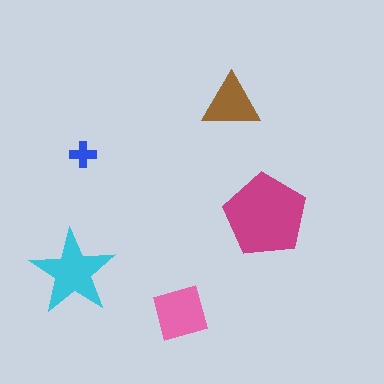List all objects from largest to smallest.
The magenta pentagon, the cyan star, the pink diamond, the brown triangle, the blue cross.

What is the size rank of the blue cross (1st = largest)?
5th.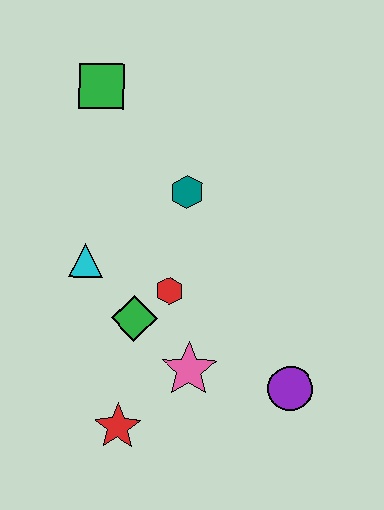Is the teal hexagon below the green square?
Yes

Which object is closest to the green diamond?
The red hexagon is closest to the green diamond.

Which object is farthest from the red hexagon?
The green square is farthest from the red hexagon.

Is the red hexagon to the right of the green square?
Yes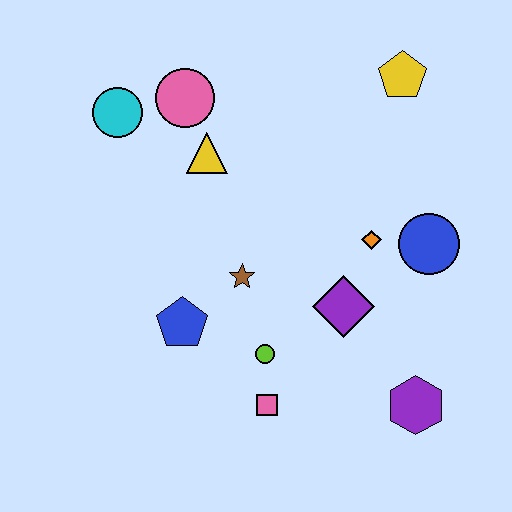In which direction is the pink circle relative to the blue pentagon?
The pink circle is above the blue pentagon.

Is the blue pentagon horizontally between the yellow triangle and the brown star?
No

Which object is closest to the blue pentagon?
The brown star is closest to the blue pentagon.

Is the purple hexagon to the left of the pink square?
No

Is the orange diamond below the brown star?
No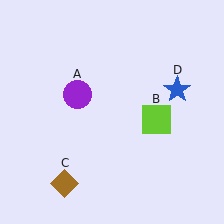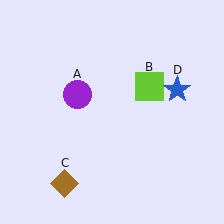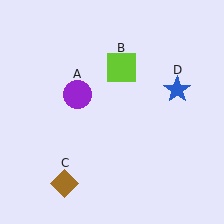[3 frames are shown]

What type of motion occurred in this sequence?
The lime square (object B) rotated counterclockwise around the center of the scene.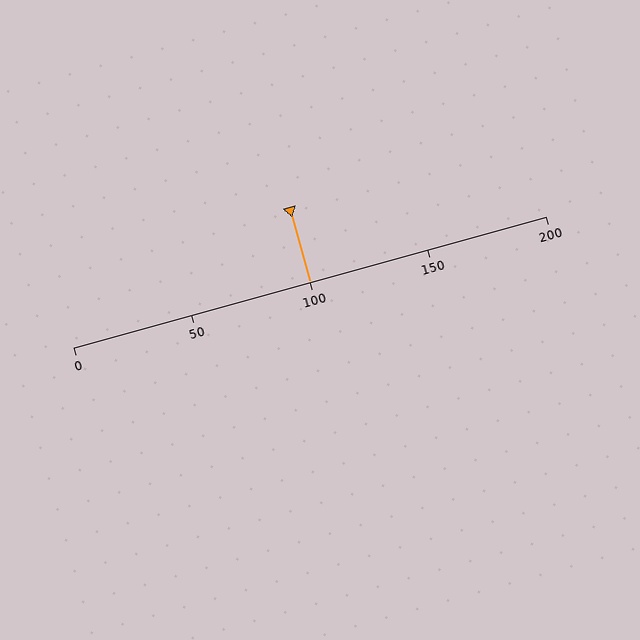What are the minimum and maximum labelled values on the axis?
The axis runs from 0 to 200.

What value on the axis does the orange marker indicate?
The marker indicates approximately 100.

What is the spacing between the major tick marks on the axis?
The major ticks are spaced 50 apart.